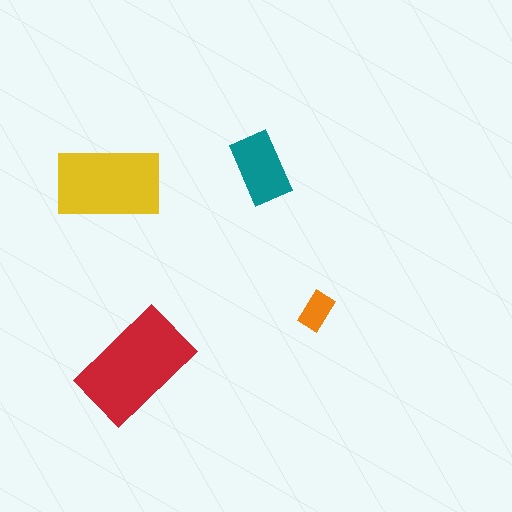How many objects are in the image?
There are 4 objects in the image.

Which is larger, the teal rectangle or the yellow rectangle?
The yellow one.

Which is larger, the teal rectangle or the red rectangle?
The red one.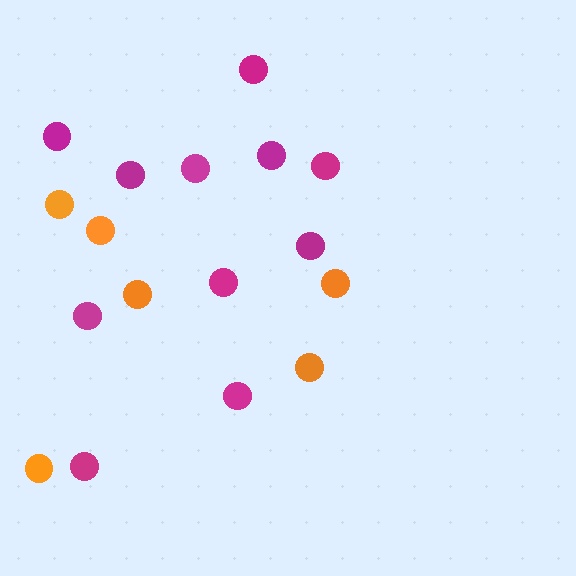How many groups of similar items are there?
There are 2 groups: one group of magenta circles (11) and one group of orange circles (6).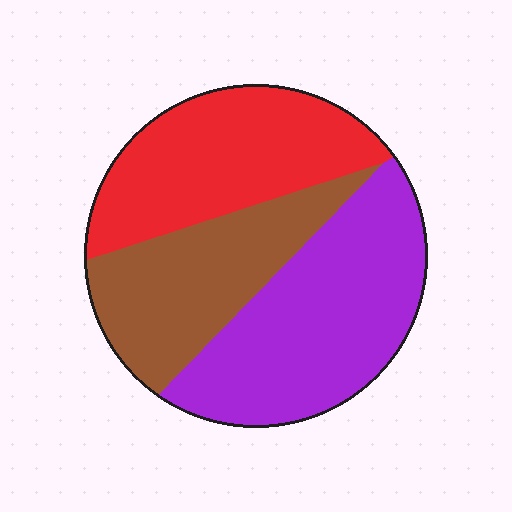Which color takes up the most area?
Purple, at roughly 40%.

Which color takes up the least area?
Brown, at roughly 30%.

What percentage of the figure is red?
Red takes up about one third (1/3) of the figure.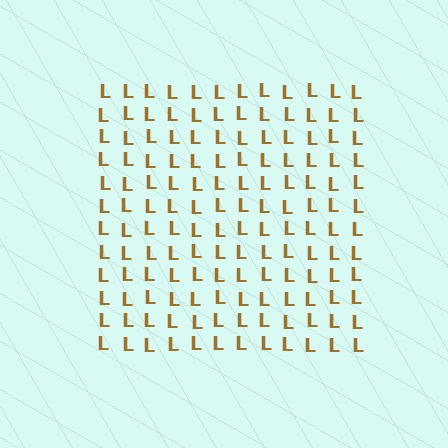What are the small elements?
The small elements are letter L's.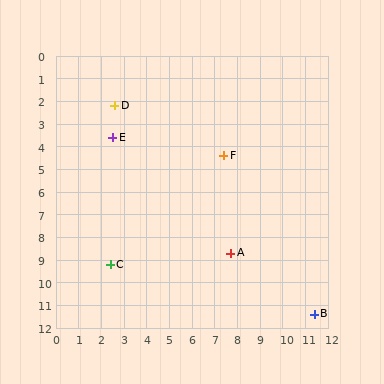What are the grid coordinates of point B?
Point B is at approximately (11.4, 11.4).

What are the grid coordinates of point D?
Point D is at approximately (2.6, 2.2).